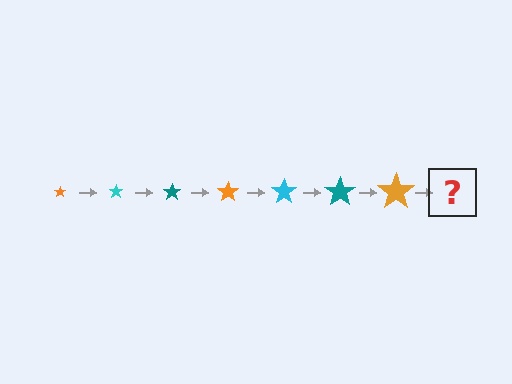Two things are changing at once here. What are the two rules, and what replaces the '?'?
The two rules are that the star grows larger each step and the color cycles through orange, cyan, and teal. The '?' should be a cyan star, larger than the previous one.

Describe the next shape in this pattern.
It should be a cyan star, larger than the previous one.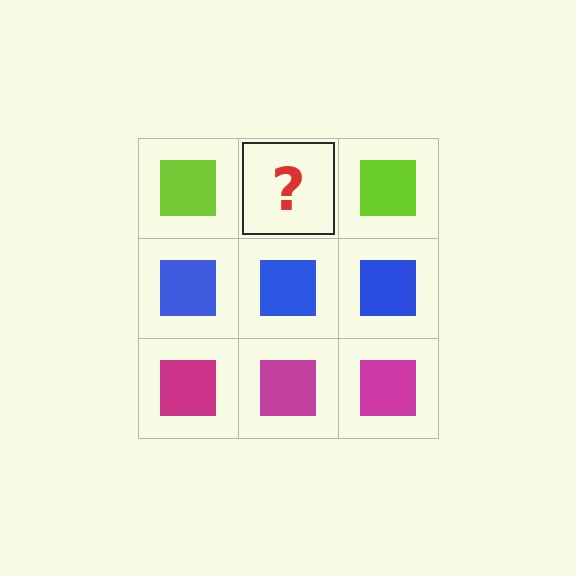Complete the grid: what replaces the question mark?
The question mark should be replaced with a lime square.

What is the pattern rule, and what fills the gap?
The rule is that each row has a consistent color. The gap should be filled with a lime square.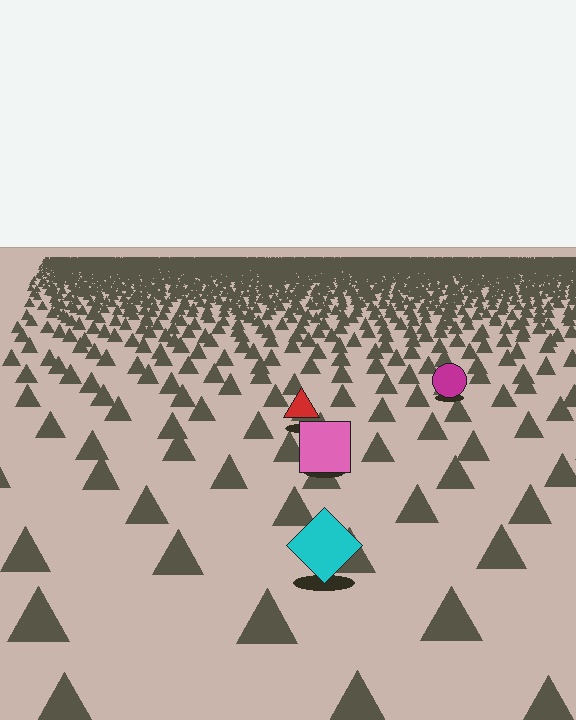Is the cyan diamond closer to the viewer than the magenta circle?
Yes. The cyan diamond is closer — you can tell from the texture gradient: the ground texture is coarser near it.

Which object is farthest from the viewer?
The magenta circle is farthest from the viewer. It appears smaller and the ground texture around it is denser.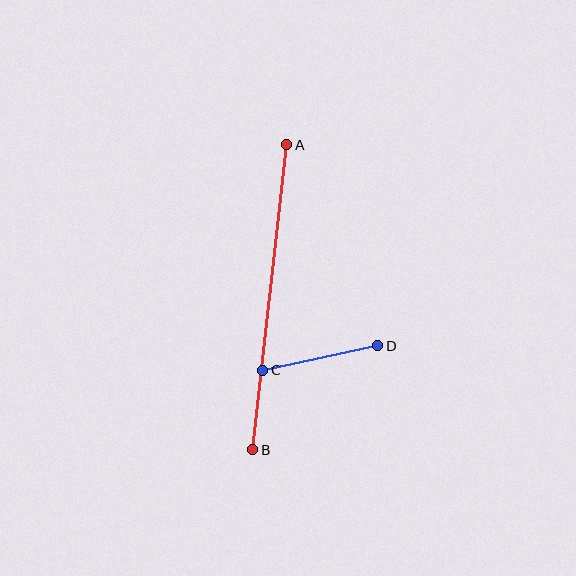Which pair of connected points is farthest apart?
Points A and B are farthest apart.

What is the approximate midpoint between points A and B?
The midpoint is at approximately (270, 297) pixels.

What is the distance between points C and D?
The distance is approximately 117 pixels.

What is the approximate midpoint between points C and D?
The midpoint is at approximately (320, 358) pixels.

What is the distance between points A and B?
The distance is approximately 307 pixels.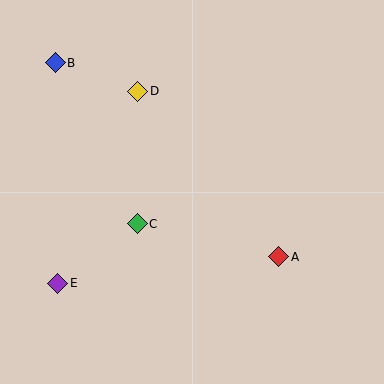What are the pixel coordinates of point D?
Point D is at (138, 91).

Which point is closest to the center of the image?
Point C at (137, 224) is closest to the center.